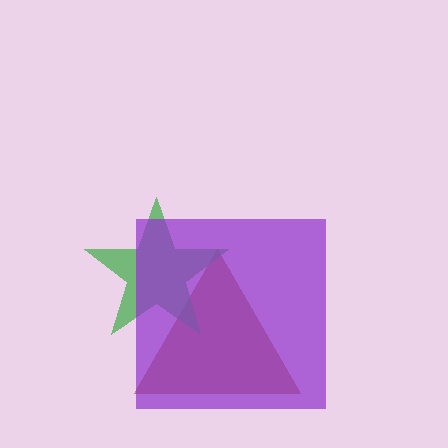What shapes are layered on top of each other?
The layered shapes are: a brown triangle, a green star, a purple square.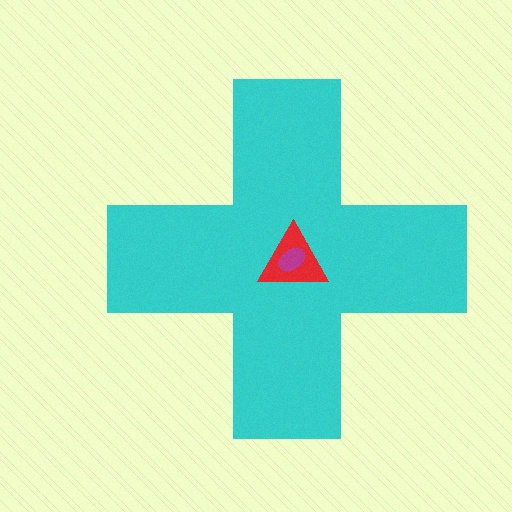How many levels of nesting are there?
3.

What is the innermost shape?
The magenta ellipse.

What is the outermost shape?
The cyan cross.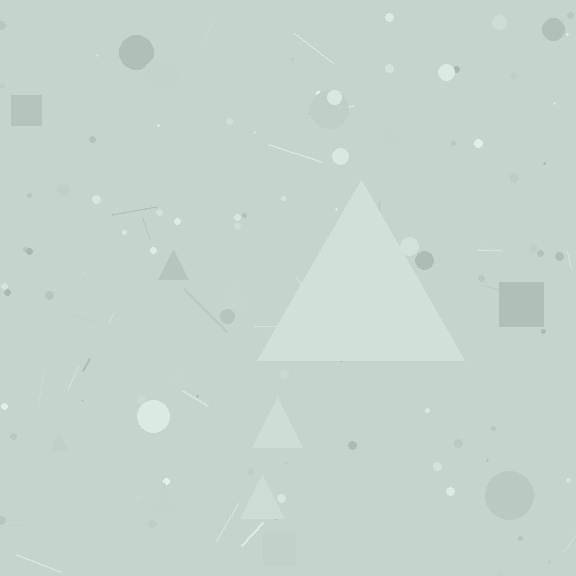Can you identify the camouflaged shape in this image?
The camouflaged shape is a triangle.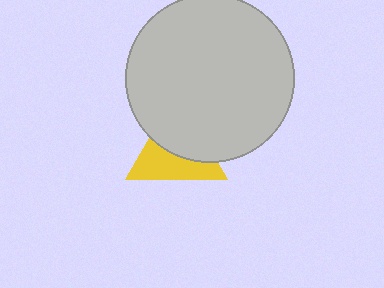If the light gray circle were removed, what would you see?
You would see the complete yellow triangle.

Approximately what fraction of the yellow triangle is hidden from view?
Roughly 52% of the yellow triangle is hidden behind the light gray circle.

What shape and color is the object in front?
The object in front is a light gray circle.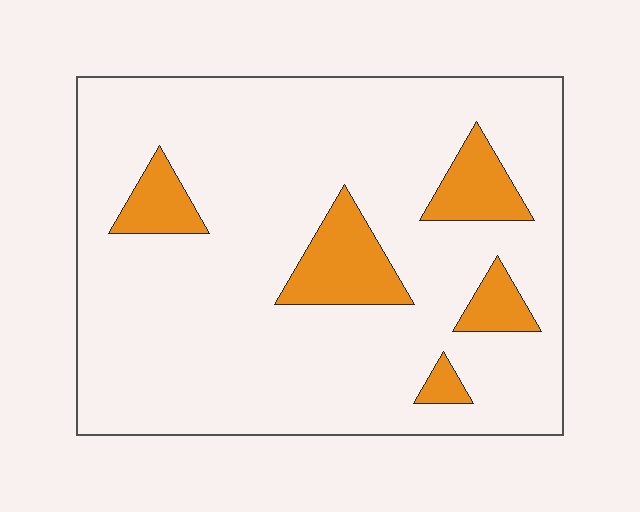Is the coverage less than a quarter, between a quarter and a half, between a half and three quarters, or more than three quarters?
Less than a quarter.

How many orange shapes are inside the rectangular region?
5.